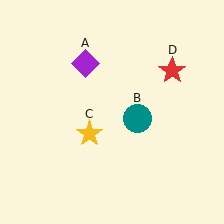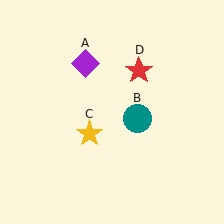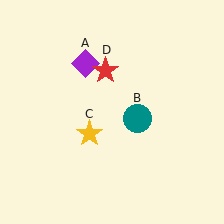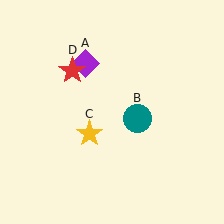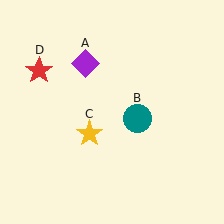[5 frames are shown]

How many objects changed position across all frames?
1 object changed position: red star (object D).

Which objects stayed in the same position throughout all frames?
Purple diamond (object A) and teal circle (object B) and yellow star (object C) remained stationary.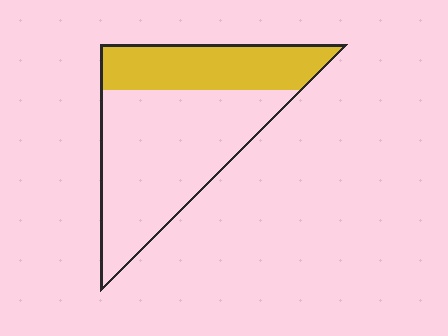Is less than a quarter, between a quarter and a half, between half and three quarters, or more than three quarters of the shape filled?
Between a quarter and a half.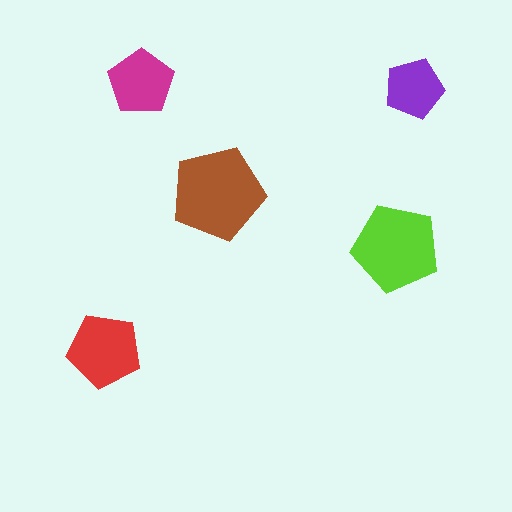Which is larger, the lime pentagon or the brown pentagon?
The brown one.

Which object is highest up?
The magenta pentagon is topmost.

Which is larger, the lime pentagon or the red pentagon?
The lime one.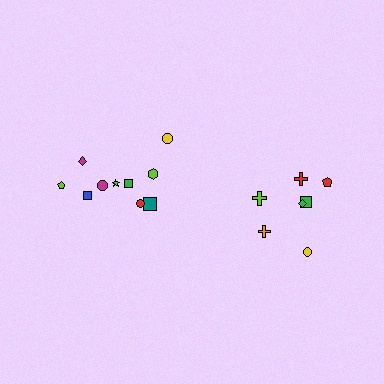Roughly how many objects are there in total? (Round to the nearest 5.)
Roughly 15 objects in total.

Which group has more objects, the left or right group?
The left group.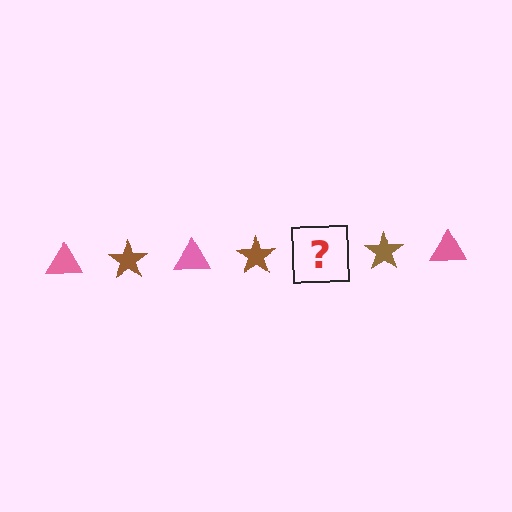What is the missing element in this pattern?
The missing element is a pink triangle.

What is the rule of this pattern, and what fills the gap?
The rule is that the pattern alternates between pink triangle and brown star. The gap should be filled with a pink triangle.